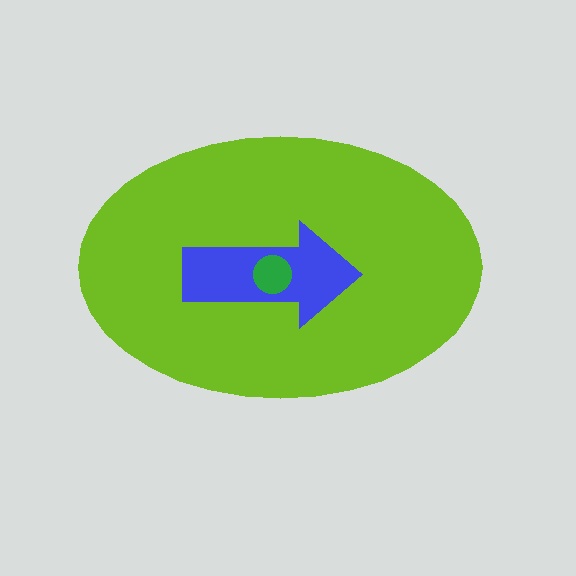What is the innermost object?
The green circle.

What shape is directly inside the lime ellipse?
The blue arrow.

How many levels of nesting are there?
3.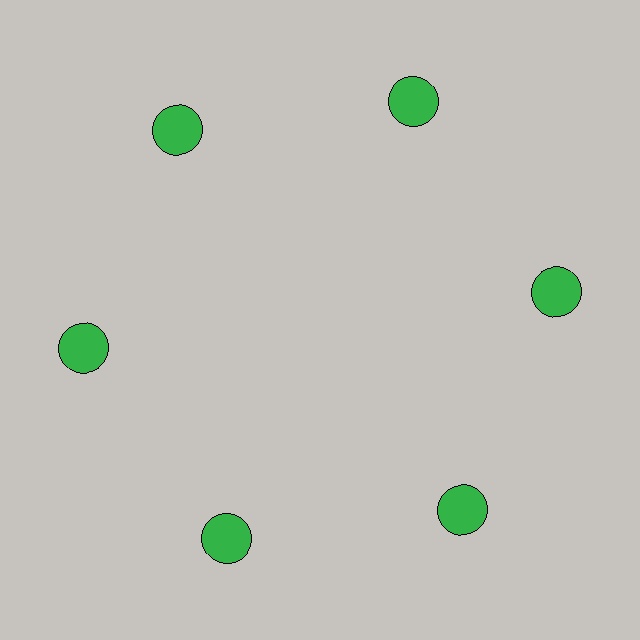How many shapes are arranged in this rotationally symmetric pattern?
There are 6 shapes, arranged in 6 groups of 1.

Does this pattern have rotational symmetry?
Yes, this pattern has 6-fold rotational symmetry. It looks the same after rotating 60 degrees around the center.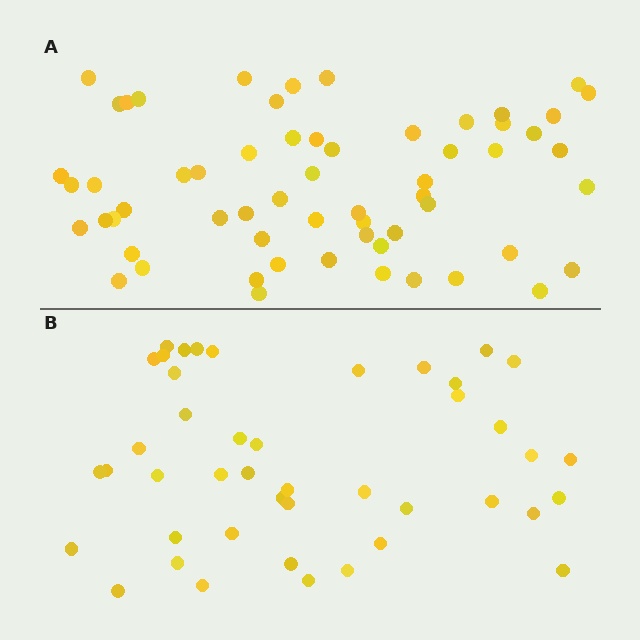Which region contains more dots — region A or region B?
Region A (the top region) has more dots.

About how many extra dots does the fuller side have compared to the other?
Region A has approximately 15 more dots than region B.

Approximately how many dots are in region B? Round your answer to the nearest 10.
About 40 dots. (The exact count is 44, which rounds to 40.)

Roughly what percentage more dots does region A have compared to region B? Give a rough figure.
About 35% more.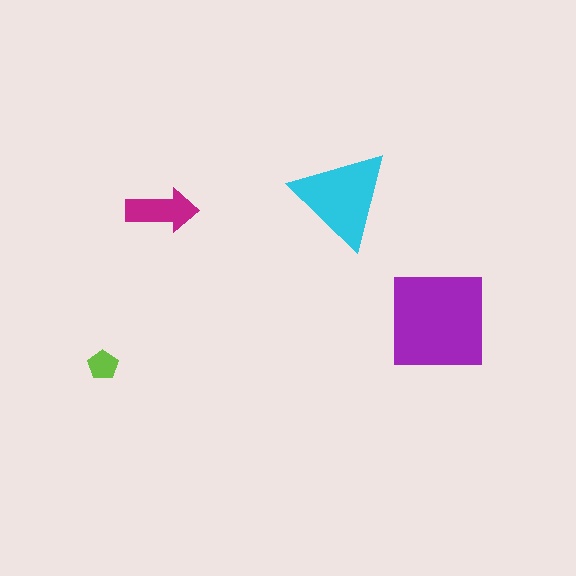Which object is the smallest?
The lime pentagon.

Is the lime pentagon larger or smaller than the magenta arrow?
Smaller.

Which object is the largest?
The purple square.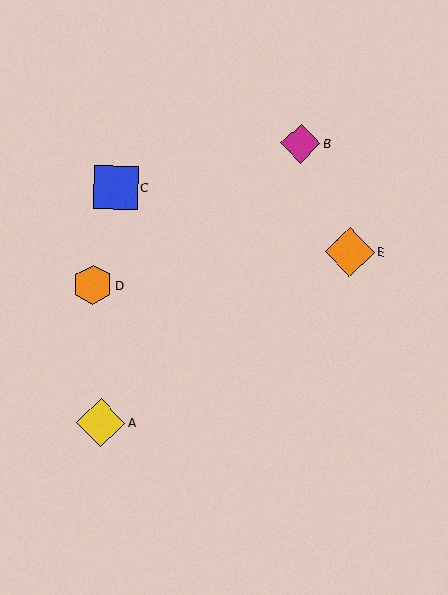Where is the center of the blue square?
The center of the blue square is at (116, 188).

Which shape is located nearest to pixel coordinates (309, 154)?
The magenta diamond (labeled B) at (300, 143) is nearest to that location.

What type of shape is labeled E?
Shape E is an orange diamond.